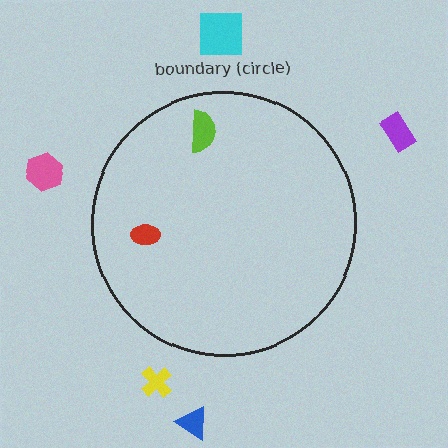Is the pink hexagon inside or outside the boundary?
Outside.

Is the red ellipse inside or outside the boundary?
Inside.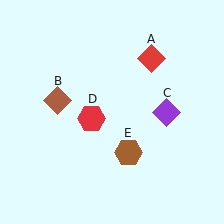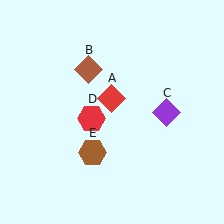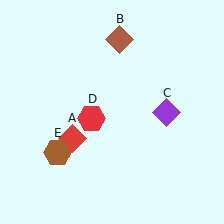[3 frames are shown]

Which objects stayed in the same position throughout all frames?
Purple diamond (object C) and red hexagon (object D) remained stationary.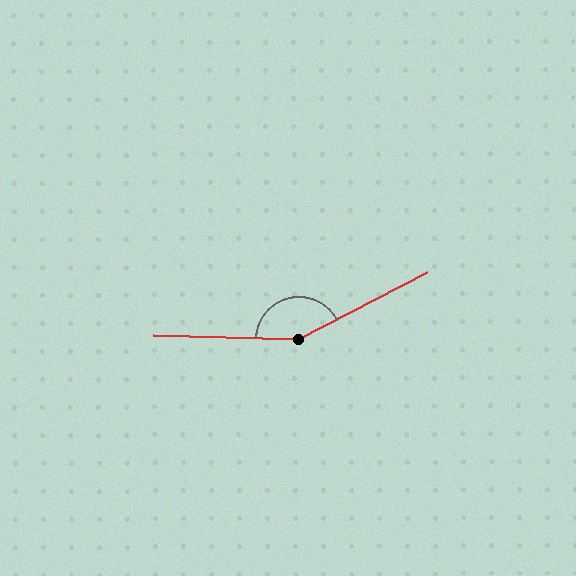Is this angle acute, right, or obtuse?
It is obtuse.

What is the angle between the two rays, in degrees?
Approximately 151 degrees.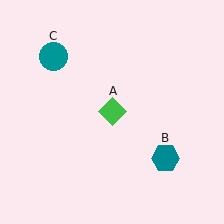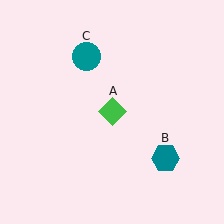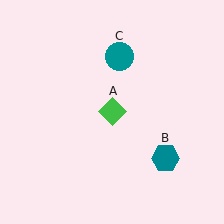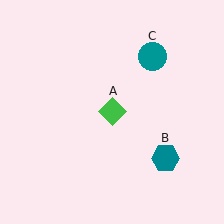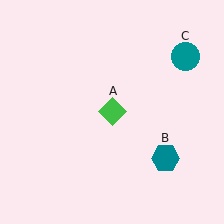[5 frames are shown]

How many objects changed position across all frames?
1 object changed position: teal circle (object C).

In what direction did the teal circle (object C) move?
The teal circle (object C) moved right.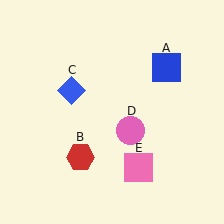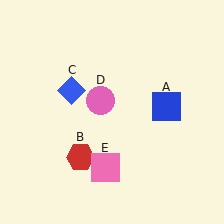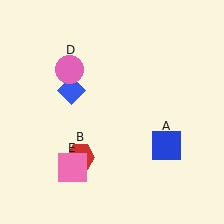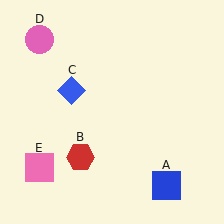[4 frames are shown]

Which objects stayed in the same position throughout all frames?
Red hexagon (object B) and blue diamond (object C) remained stationary.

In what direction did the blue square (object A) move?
The blue square (object A) moved down.